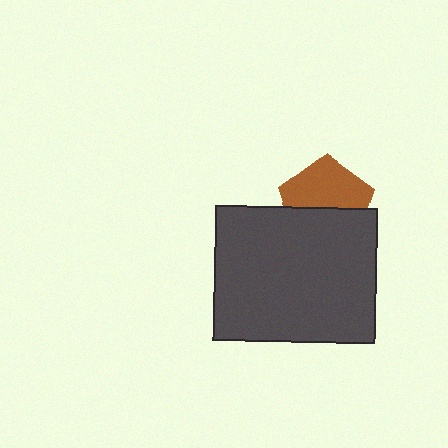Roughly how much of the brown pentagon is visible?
About half of it is visible (roughly 56%).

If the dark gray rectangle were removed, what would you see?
You would see the complete brown pentagon.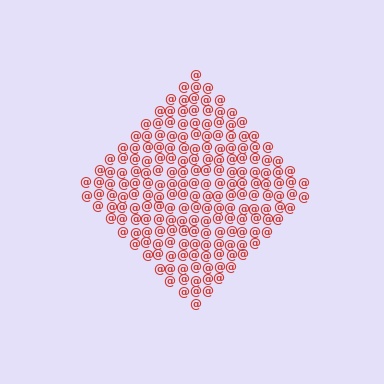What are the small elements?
The small elements are at signs.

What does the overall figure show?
The overall figure shows a diamond.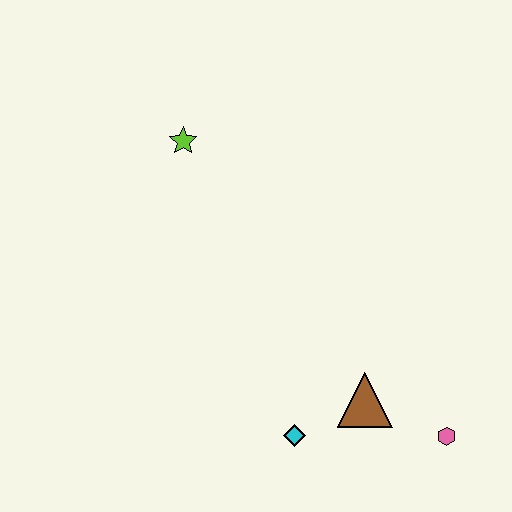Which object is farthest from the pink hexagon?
The lime star is farthest from the pink hexagon.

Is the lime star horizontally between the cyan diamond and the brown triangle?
No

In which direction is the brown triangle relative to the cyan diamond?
The brown triangle is to the right of the cyan diamond.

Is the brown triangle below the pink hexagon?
No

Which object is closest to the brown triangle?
The cyan diamond is closest to the brown triangle.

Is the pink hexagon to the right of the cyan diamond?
Yes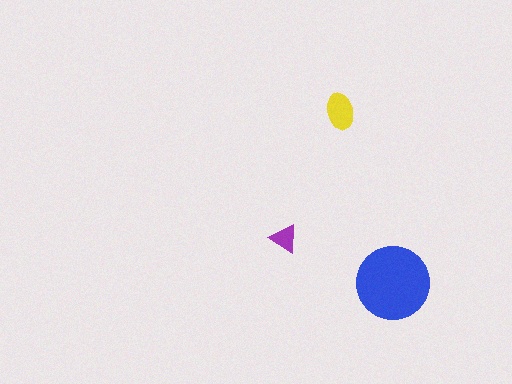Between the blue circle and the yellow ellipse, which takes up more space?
The blue circle.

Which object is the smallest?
The purple triangle.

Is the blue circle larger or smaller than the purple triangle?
Larger.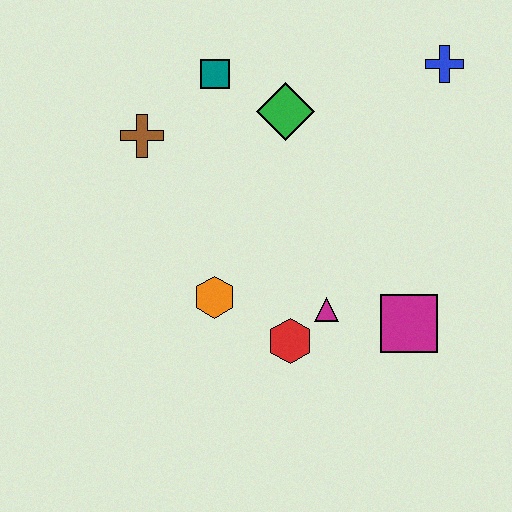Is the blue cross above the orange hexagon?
Yes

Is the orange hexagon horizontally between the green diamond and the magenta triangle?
No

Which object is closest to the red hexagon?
The magenta triangle is closest to the red hexagon.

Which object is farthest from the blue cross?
The orange hexagon is farthest from the blue cross.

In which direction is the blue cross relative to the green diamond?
The blue cross is to the right of the green diamond.